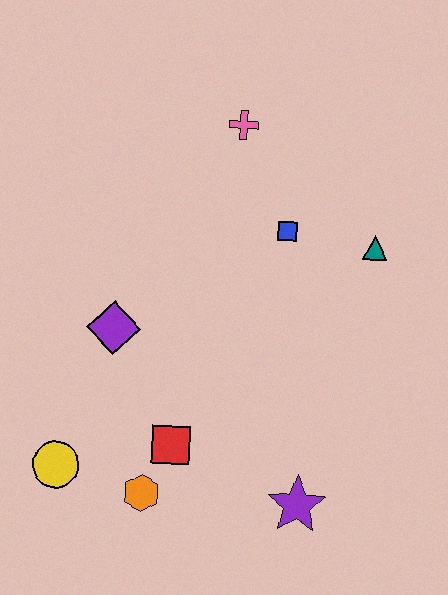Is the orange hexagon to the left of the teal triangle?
Yes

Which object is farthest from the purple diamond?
The teal triangle is farthest from the purple diamond.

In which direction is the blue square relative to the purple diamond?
The blue square is to the right of the purple diamond.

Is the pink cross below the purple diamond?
No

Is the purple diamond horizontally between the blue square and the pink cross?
No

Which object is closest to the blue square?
The teal triangle is closest to the blue square.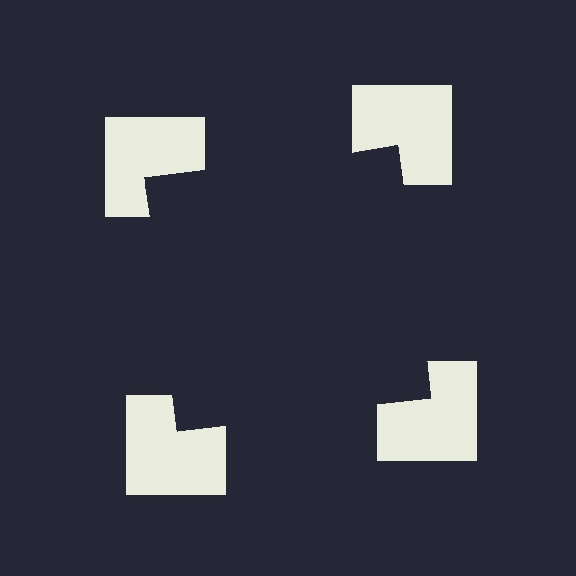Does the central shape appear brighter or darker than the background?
It typically appears slightly darker than the background, even though no actual brightness change is drawn.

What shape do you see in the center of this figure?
An illusory square — its edges are inferred from the aligned wedge cuts in the notched squares, not physically drawn.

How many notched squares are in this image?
There are 4 — one at each vertex of the illusory square.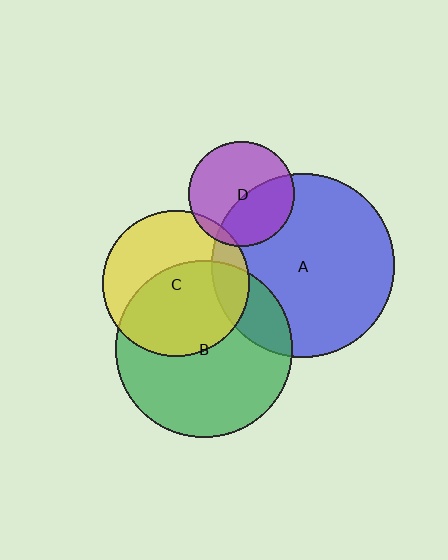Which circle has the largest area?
Circle A (blue).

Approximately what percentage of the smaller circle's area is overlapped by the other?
Approximately 15%.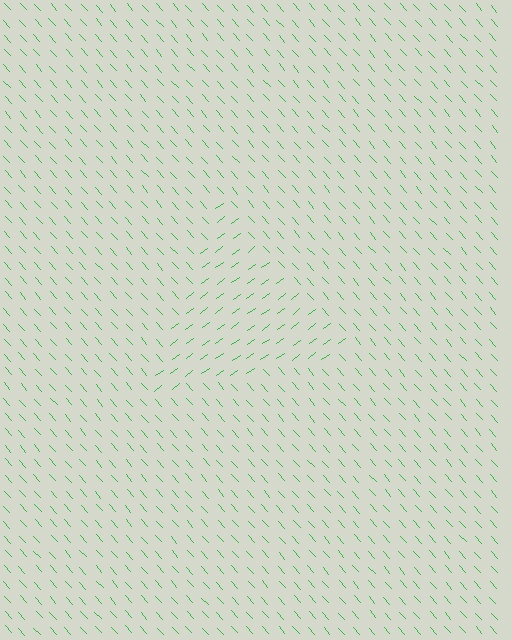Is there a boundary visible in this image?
Yes, there is a texture boundary formed by a change in line orientation.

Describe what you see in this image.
The image is filled with small green line segments. A triangle region in the image has lines oriented differently from the surrounding lines, creating a visible texture boundary.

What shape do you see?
I see a triangle.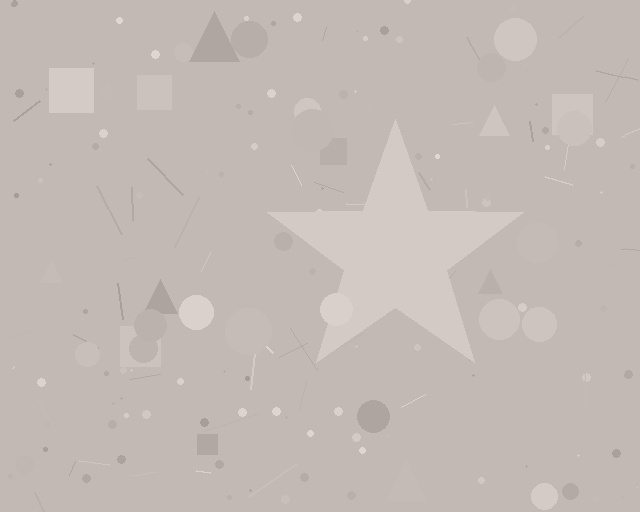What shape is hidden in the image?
A star is hidden in the image.